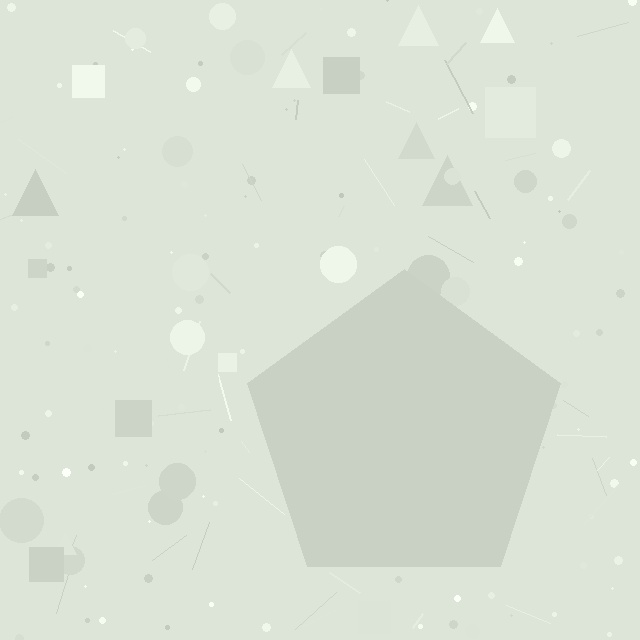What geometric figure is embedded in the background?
A pentagon is embedded in the background.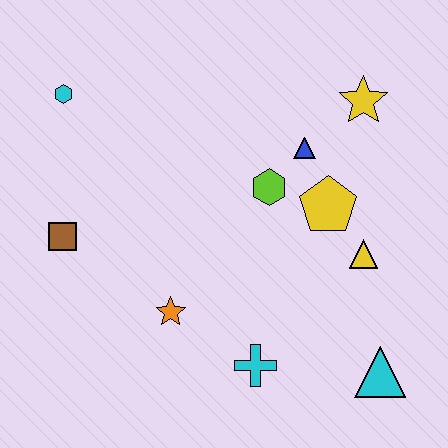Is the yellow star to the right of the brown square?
Yes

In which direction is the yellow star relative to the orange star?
The yellow star is above the orange star.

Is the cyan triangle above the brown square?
No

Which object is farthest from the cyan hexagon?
The cyan triangle is farthest from the cyan hexagon.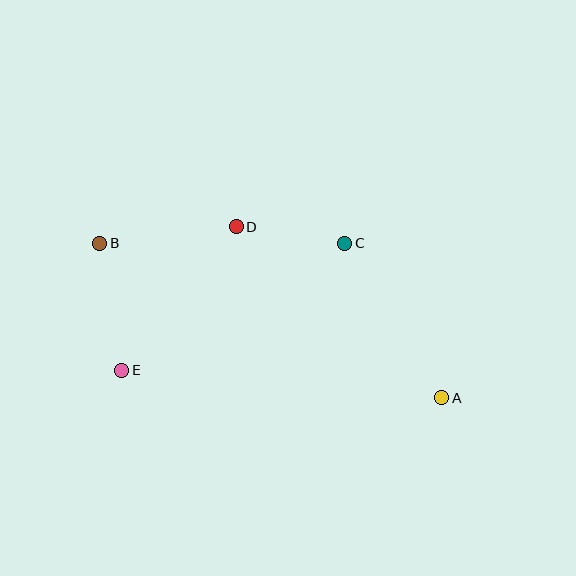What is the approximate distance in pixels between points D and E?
The distance between D and E is approximately 184 pixels.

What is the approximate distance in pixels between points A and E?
The distance between A and E is approximately 322 pixels.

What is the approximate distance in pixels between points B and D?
The distance between B and D is approximately 138 pixels.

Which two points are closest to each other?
Points C and D are closest to each other.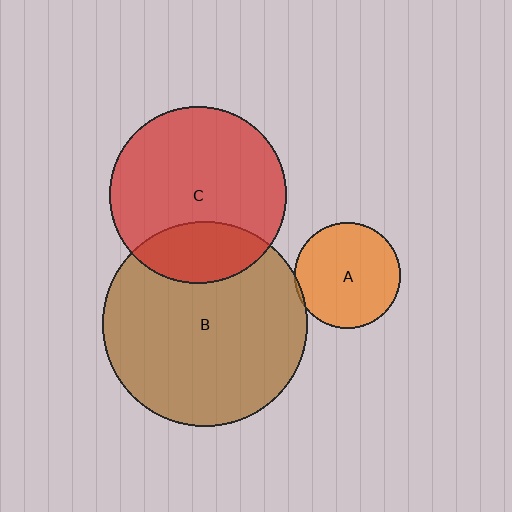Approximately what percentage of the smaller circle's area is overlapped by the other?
Approximately 25%.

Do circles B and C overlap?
Yes.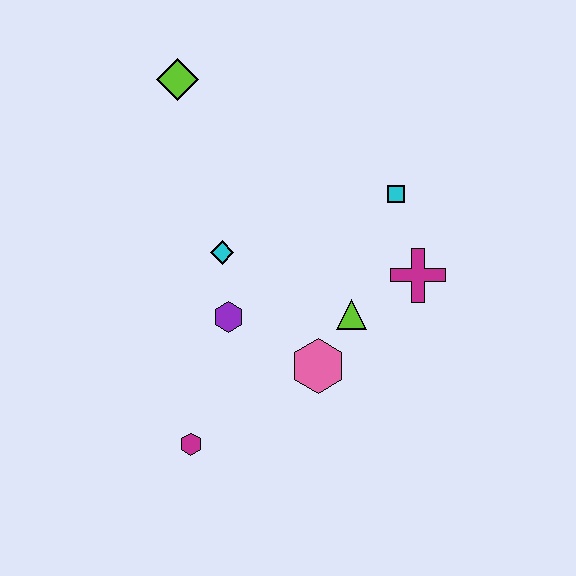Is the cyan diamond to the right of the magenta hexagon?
Yes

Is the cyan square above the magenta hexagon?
Yes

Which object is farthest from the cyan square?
The magenta hexagon is farthest from the cyan square.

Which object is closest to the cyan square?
The magenta cross is closest to the cyan square.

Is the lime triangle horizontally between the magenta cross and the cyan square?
No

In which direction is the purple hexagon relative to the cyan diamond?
The purple hexagon is below the cyan diamond.